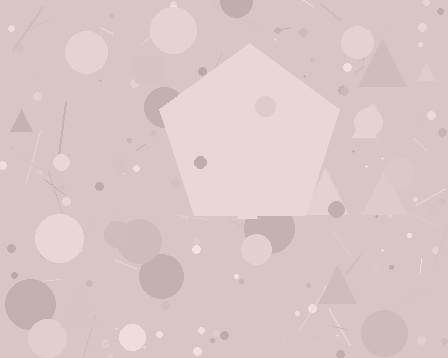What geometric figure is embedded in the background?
A pentagon is embedded in the background.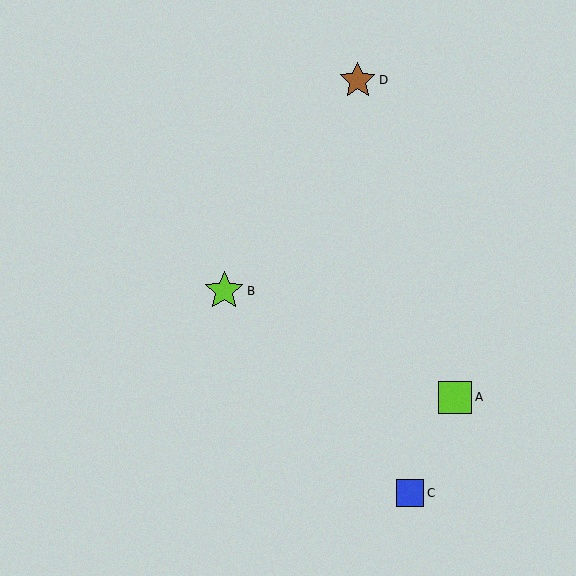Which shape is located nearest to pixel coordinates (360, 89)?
The brown star (labeled D) at (358, 80) is nearest to that location.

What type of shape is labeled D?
Shape D is a brown star.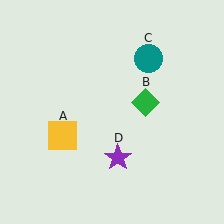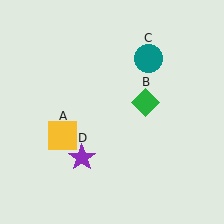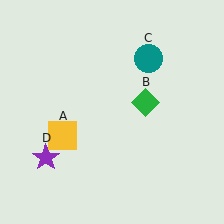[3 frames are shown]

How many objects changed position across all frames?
1 object changed position: purple star (object D).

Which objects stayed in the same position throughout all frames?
Yellow square (object A) and green diamond (object B) and teal circle (object C) remained stationary.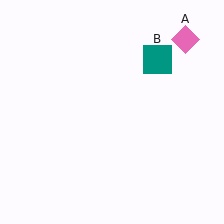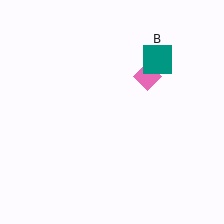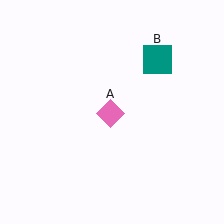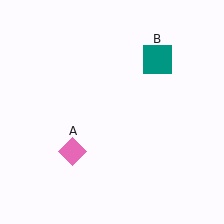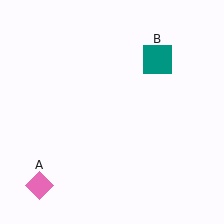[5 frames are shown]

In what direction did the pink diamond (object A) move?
The pink diamond (object A) moved down and to the left.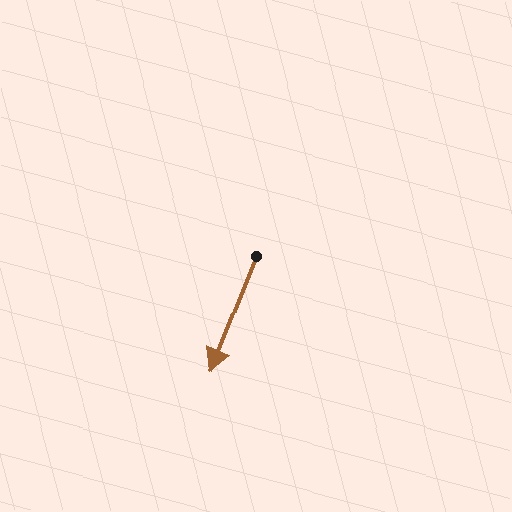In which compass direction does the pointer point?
South.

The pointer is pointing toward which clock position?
Roughly 7 o'clock.